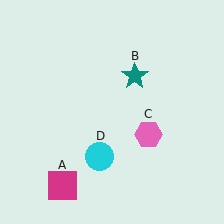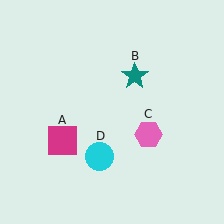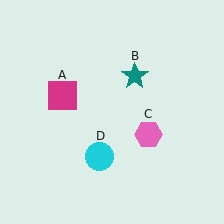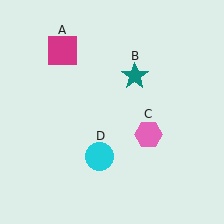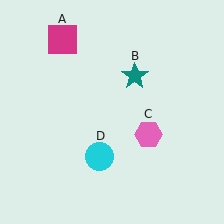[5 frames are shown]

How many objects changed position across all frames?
1 object changed position: magenta square (object A).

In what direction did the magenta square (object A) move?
The magenta square (object A) moved up.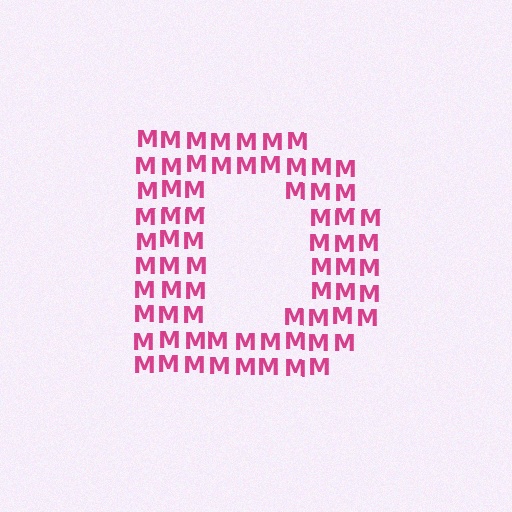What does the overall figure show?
The overall figure shows the letter D.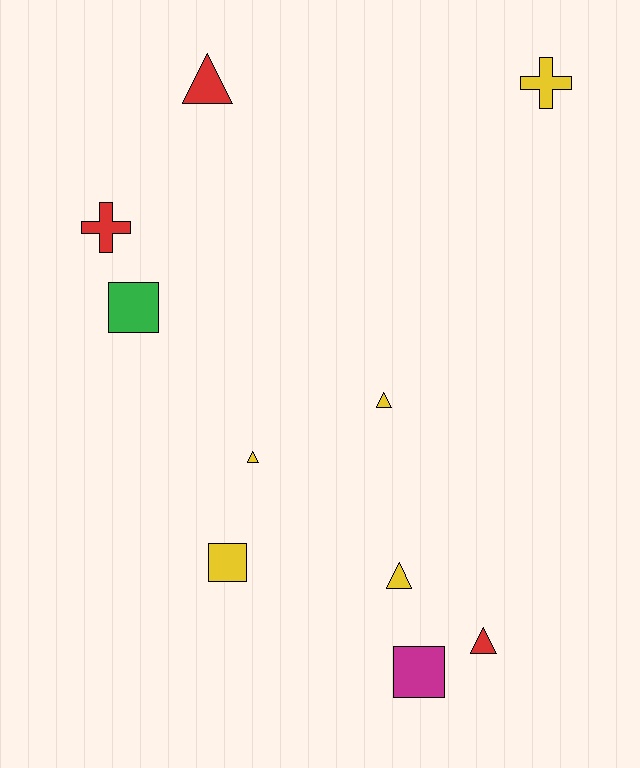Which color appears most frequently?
Yellow, with 5 objects.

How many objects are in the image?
There are 10 objects.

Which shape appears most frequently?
Triangle, with 5 objects.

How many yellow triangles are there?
There are 3 yellow triangles.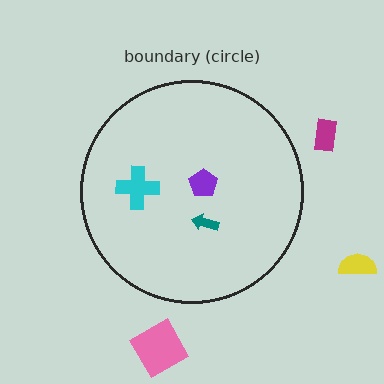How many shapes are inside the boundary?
3 inside, 3 outside.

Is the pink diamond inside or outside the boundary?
Outside.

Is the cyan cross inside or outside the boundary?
Inside.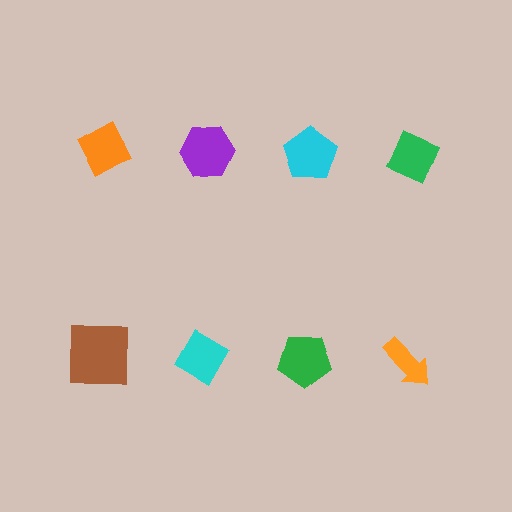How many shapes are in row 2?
4 shapes.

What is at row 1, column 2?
A purple hexagon.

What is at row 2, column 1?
A brown square.